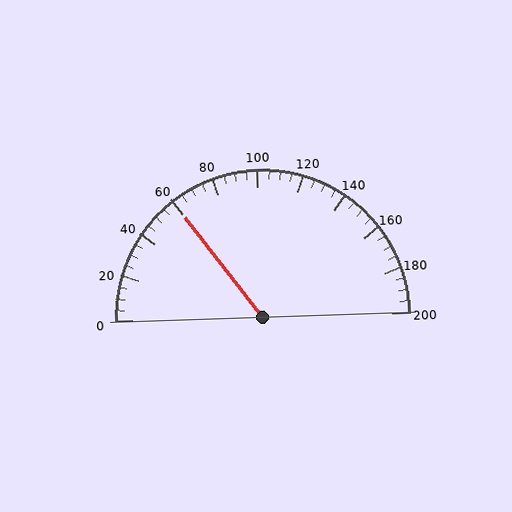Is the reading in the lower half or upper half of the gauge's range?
The reading is in the lower half of the range (0 to 200).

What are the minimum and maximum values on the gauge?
The gauge ranges from 0 to 200.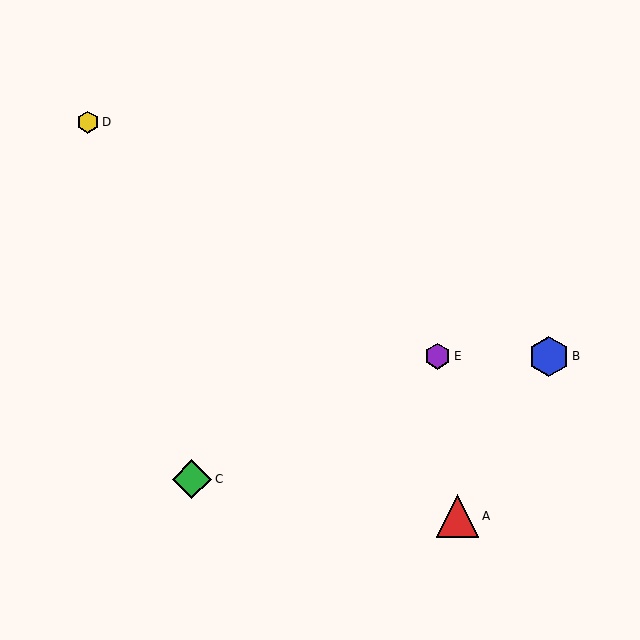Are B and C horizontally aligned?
No, B is at y≈356 and C is at y≈479.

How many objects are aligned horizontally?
2 objects (B, E) are aligned horizontally.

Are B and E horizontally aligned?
Yes, both are at y≈356.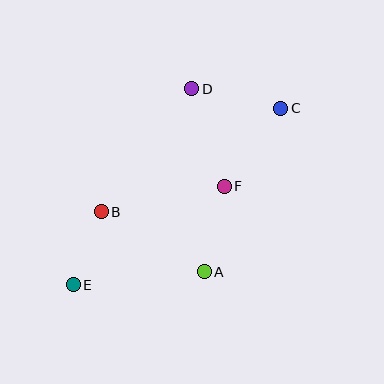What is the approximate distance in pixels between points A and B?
The distance between A and B is approximately 119 pixels.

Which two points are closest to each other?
Points B and E are closest to each other.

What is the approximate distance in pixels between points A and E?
The distance between A and E is approximately 132 pixels.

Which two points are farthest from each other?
Points C and E are farthest from each other.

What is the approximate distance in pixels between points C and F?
The distance between C and F is approximately 96 pixels.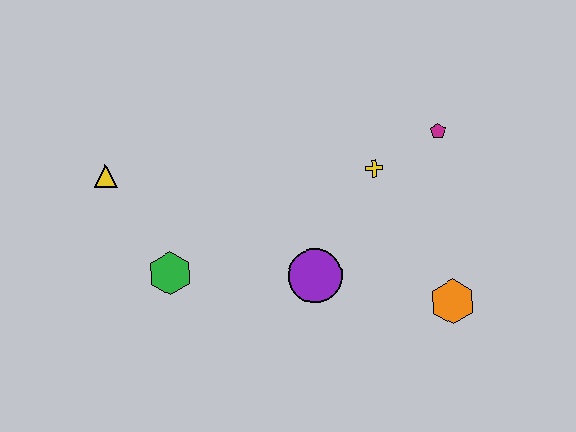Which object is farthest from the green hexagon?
The magenta pentagon is farthest from the green hexagon.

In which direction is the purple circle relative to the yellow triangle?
The purple circle is to the right of the yellow triangle.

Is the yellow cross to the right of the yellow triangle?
Yes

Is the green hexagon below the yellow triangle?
Yes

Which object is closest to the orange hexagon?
The purple circle is closest to the orange hexagon.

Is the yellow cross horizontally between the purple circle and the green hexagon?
No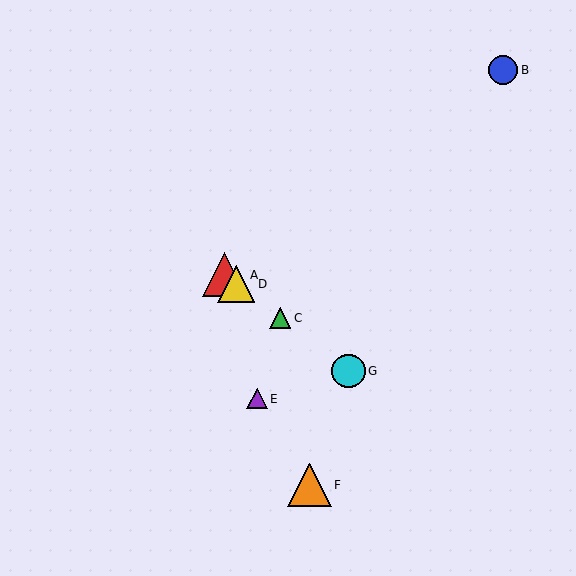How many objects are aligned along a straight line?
4 objects (A, C, D, G) are aligned along a straight line.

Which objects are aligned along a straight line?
Objects A, C, D, G are aligned along a straight line.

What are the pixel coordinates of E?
Object E is at (257, 399).